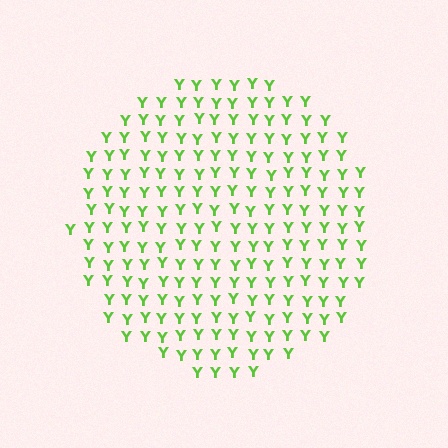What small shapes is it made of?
It is made of small letter Y's.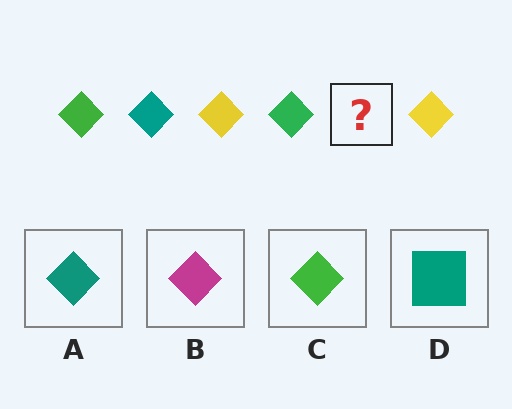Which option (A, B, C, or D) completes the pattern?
A.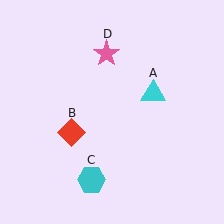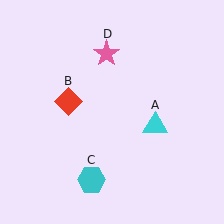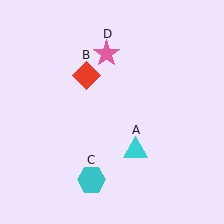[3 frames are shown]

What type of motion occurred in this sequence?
The cyan triangle (object A), red diamond (object B) rotated clockwise around the center of the scene.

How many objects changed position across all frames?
2 objects changed position: cyan triangle (object A), red diamond (object B).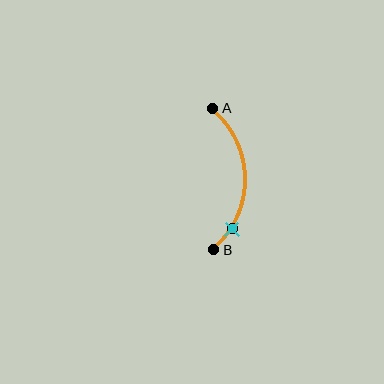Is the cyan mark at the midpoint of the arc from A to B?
No. The cyan mark lies on the arc but is closer to endpoint B. The arc midpoint would be at the point on the curve equidistant along the arc from both A and B.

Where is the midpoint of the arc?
The arc midpoint is the point on the curve farthest from the straight line joining A and B. It sits to the right of that line.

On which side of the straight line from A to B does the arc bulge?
The arc bulges to the right of the straight line connecting A and B.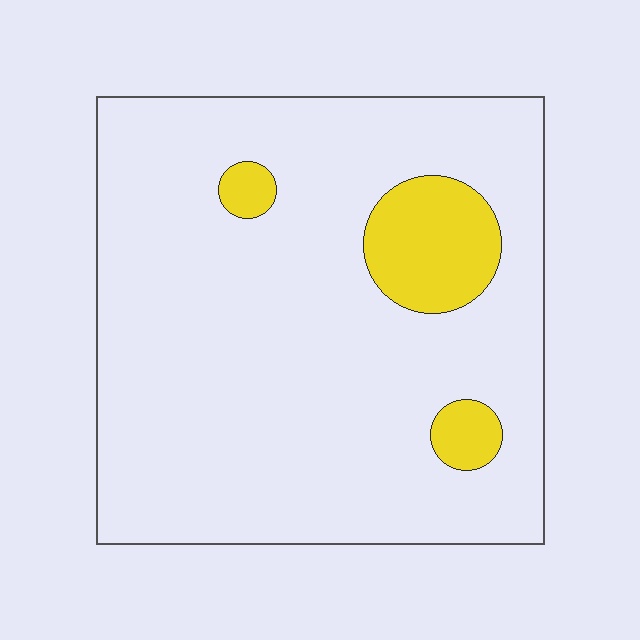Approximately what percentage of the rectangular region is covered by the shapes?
Approximately 10%.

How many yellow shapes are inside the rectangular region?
3.